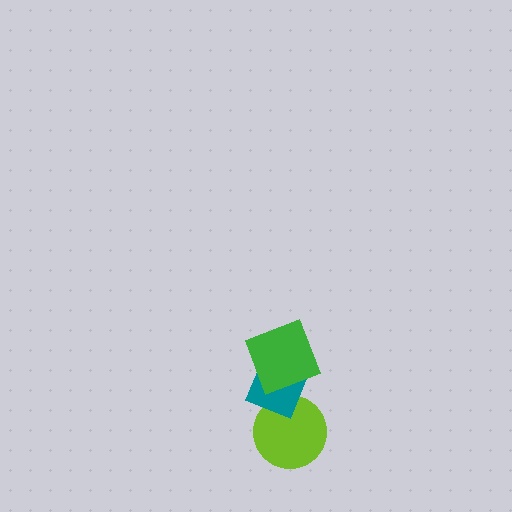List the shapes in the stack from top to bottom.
From top to bottom: the green square, the teal diamond, the lime circle.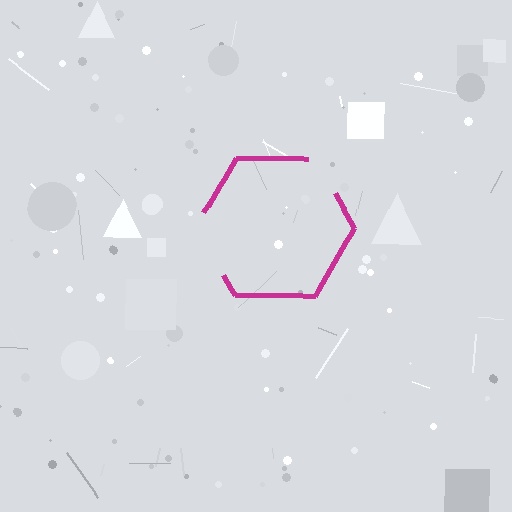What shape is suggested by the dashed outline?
The dashed outline suggests a hexagon.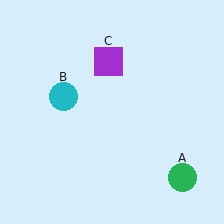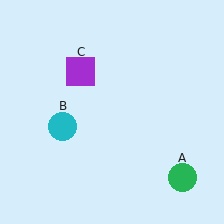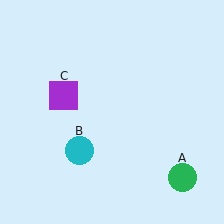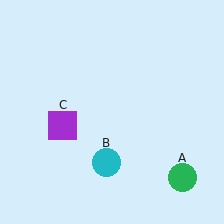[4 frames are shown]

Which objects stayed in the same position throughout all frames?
Green circle (object A) remained stationary.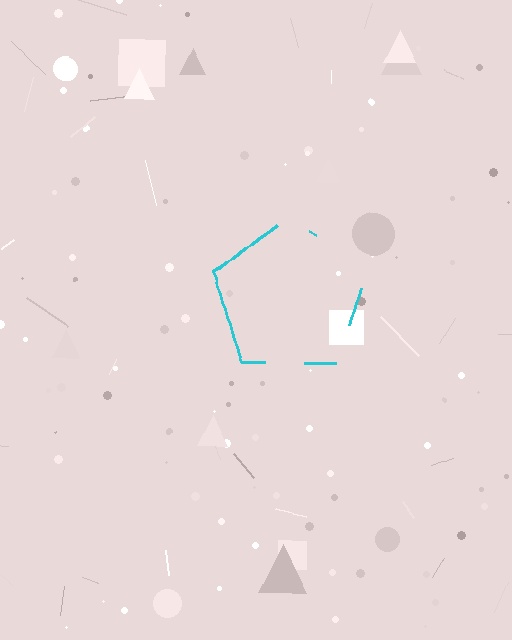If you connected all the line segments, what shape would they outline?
They would outline a pentagon.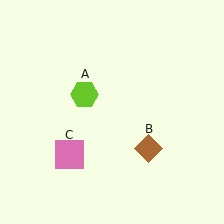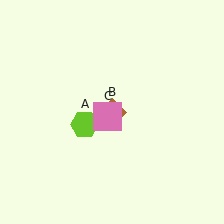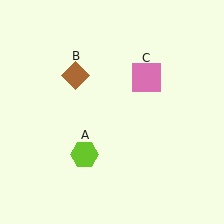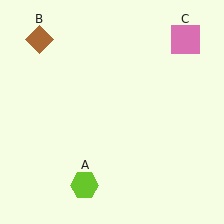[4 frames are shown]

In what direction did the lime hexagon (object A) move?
The lime hexagon (object A) moved down.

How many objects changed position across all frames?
3 objects changed position: lime hexagon (object A), brown diamond (object B), pink square (object C).